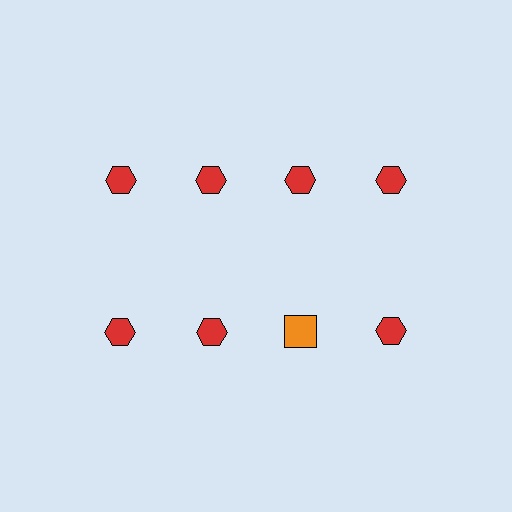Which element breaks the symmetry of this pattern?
The orange square in the second row, center column breaks the symmetry. All other shapes are red hexagons.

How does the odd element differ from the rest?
It differs in both color (orange instead of red) and shape (square instead of hexagon).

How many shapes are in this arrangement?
There are 8 shapes arranged in a grid pattern.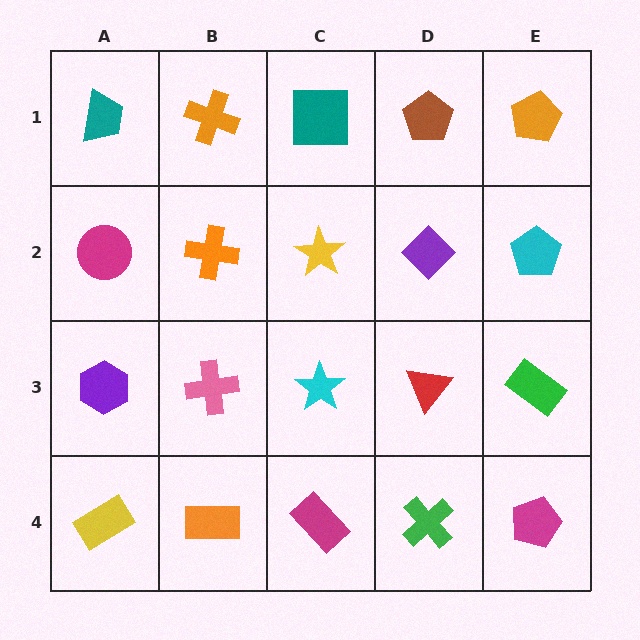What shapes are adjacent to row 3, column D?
A purple diamond (row 2, column D), a green cross (row 4, column D), a cyan star (row 3, column C), a green rectangle (row 3, column E).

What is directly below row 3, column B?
An orange rectangle.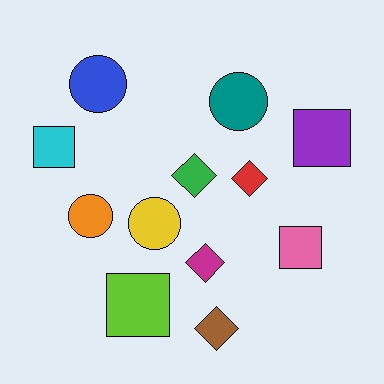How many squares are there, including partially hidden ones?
There are 4 squares.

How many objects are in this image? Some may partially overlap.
There are 12 objects.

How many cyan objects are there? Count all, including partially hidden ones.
There is 1 cyan object.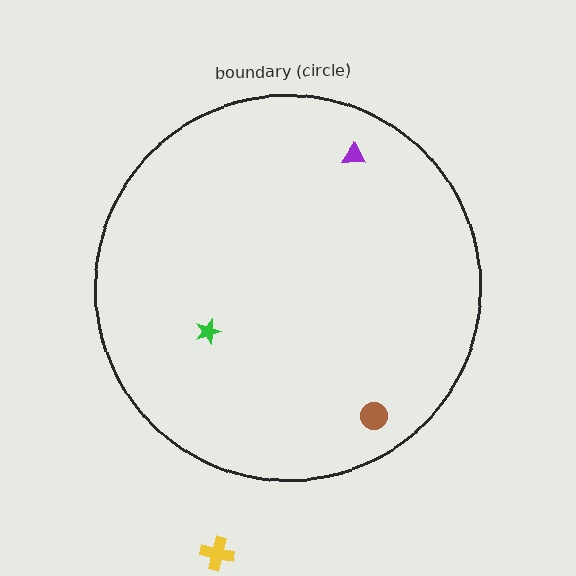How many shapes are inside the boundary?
3 inside, 1 outside.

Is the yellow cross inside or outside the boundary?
Outside.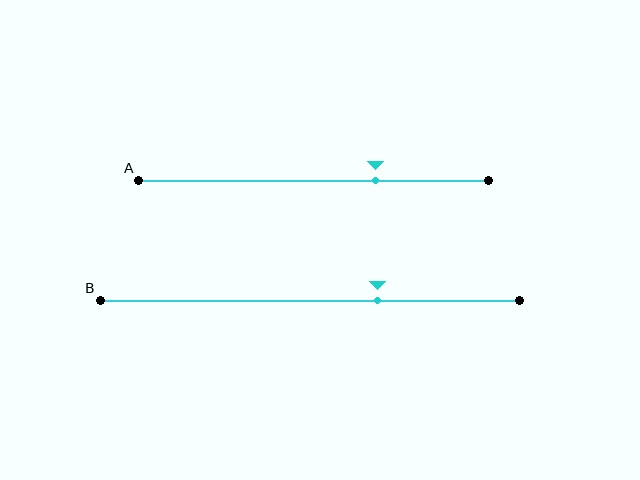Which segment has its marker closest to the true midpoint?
Segment B has its marker closest to the true midpoint.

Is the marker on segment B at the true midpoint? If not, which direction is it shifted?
No, the marker on segment B is shifted to the right by about 16% of the segment length.